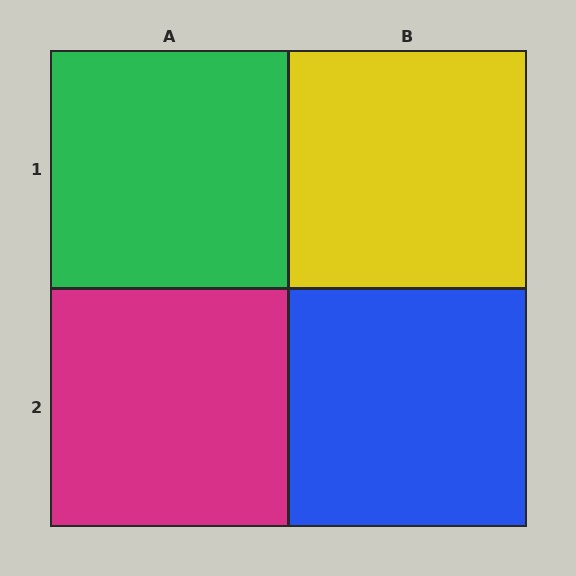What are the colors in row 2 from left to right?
Magenta, blue.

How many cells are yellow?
1 cell is yellow.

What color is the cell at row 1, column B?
Yellow.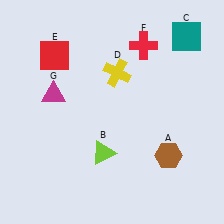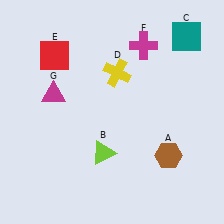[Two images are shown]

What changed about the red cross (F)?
In Image 1, F is red. In Image 2, it changed to magenta.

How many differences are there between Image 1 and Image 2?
There is 1 difference between the two images.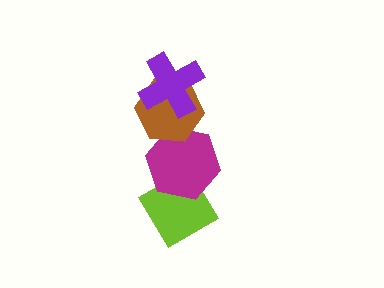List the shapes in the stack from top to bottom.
From top to bottom: the purple cross, the brown hexagon, the magenta hexagon, the lime diamond.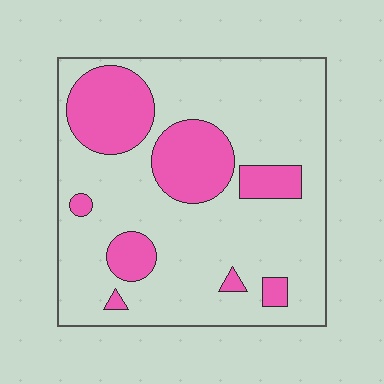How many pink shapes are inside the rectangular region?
8.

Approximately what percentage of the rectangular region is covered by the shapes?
Approximately 25%.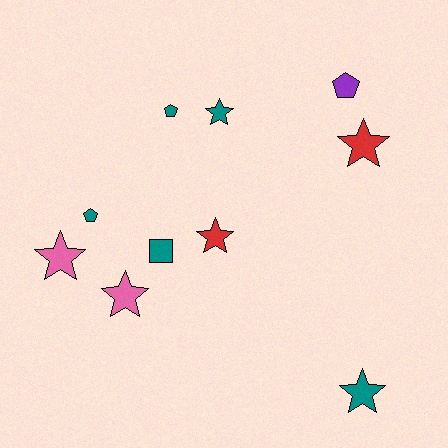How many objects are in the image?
There are 10 objects.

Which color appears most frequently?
Teal, with 5 objects.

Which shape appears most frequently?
Star, with 6 objects.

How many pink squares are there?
There are no pink squares.